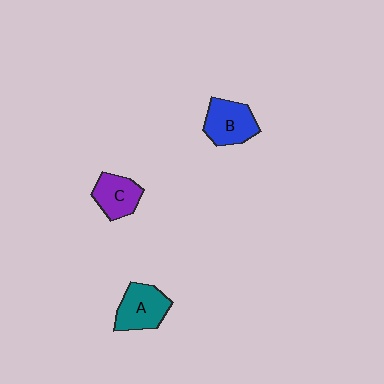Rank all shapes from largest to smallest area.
From largest to smallest: A (teal), B (blue), C (purple).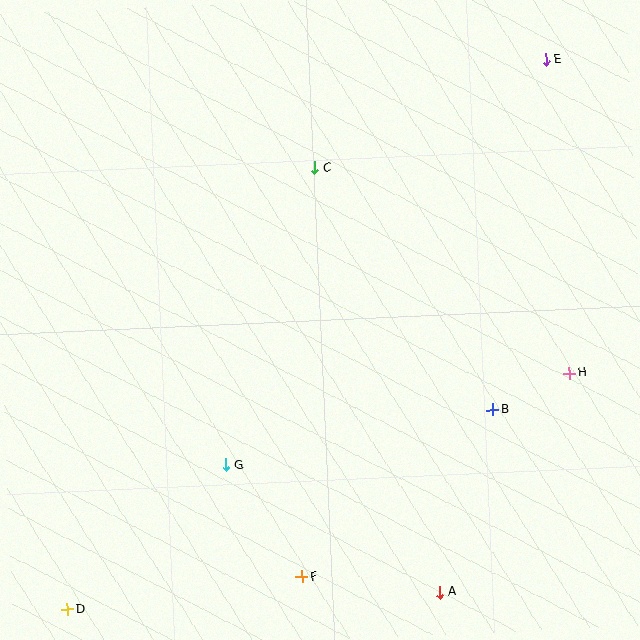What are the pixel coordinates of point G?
Point G is at (226, 465).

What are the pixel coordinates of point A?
Point A is at (440, 592).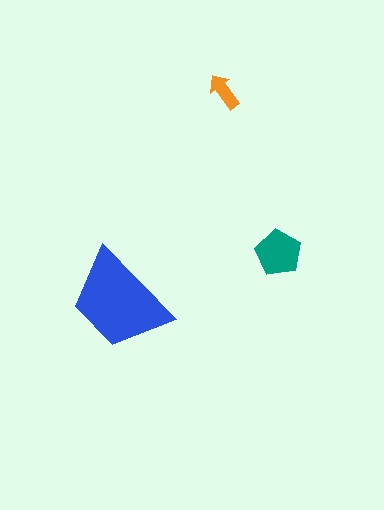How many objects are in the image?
There are 3 objects in the image.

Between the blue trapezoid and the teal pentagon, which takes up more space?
The blue trapezoid.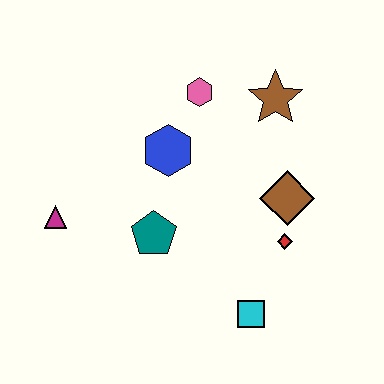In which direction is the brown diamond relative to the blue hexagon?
The brown diamond is to the right of the blue hexagon.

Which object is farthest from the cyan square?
The pink hexagon is farthest from the cyan square.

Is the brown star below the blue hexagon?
No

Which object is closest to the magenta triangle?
The teal pentagon is closest to the magenta triangle.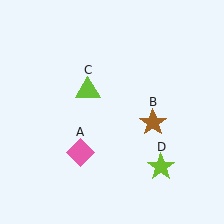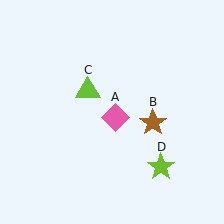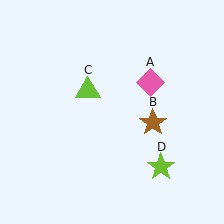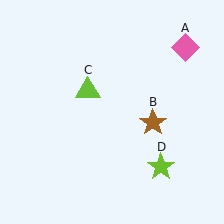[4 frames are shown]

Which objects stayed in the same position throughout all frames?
Brown star (object B) and lime triangle (object C) and lime star (object D) remained stationary.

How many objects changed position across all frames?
1 object changed position: pink diamond (object A).